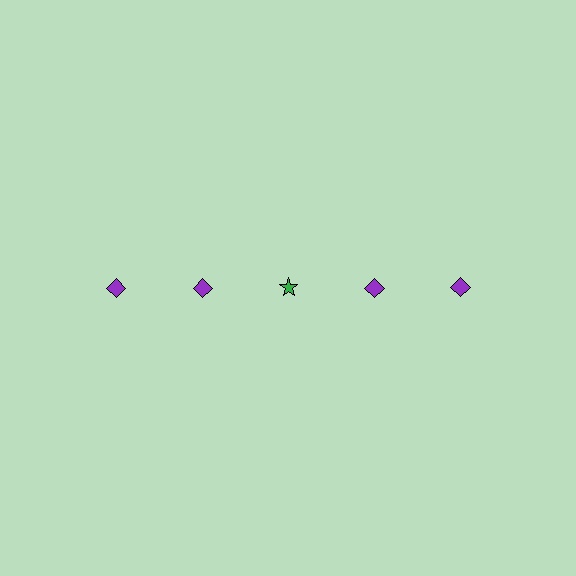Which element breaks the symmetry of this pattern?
The green star in the top row, center column breaks the symmetry. All other shapes are purple diamonds.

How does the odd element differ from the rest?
It differs in both color (green instead of purple) and shape (star instead of diamond).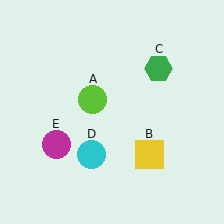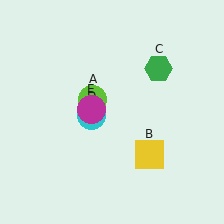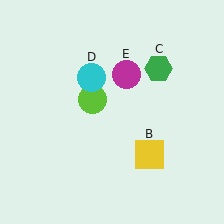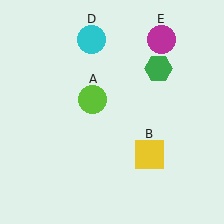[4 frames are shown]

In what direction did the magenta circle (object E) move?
The magenta circle (object E) moved up and to the right.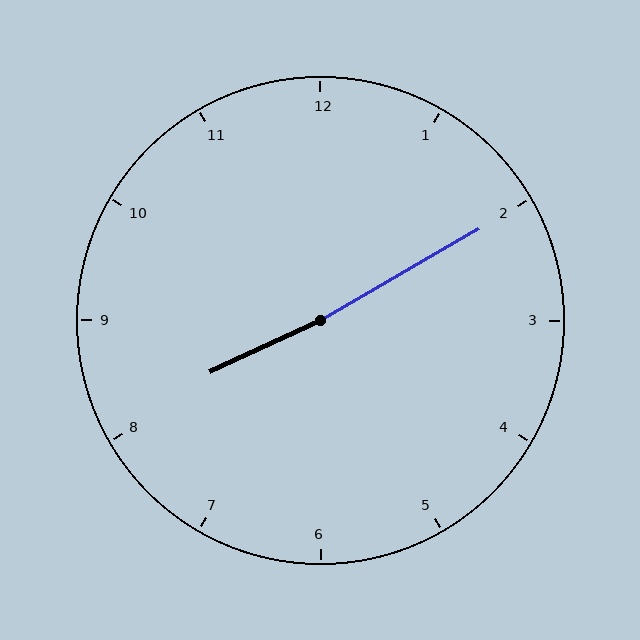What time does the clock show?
8:10.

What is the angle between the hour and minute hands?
Approximately 175 degrees.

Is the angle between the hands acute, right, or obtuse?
It is obtuse.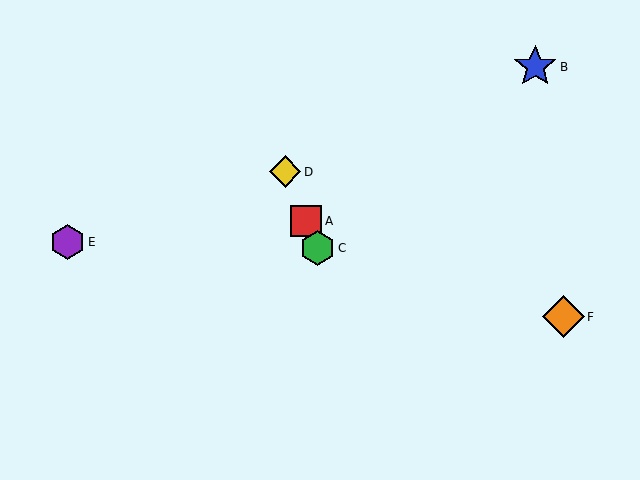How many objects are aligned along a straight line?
3 objects (A, C, D) are aligned along a straight line.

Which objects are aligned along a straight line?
Objects A, C, D are aligned along a straight line.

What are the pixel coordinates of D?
Object D is at (285, 172).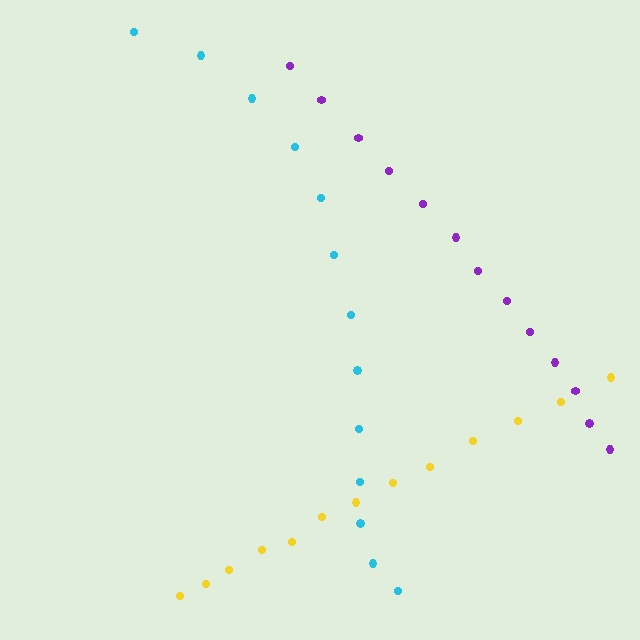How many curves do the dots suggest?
There are 3 distinct paths.